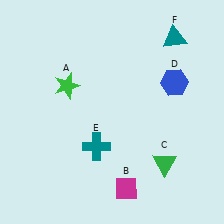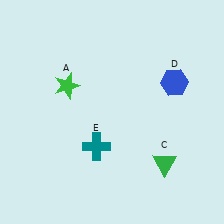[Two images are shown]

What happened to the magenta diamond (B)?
The magenta diamond (B) was removed in Image 2. It was in the bottom-right area of Image 1.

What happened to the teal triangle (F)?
The teal triangle (F) was removed in Image 2. It was in the top-right area of Image 1.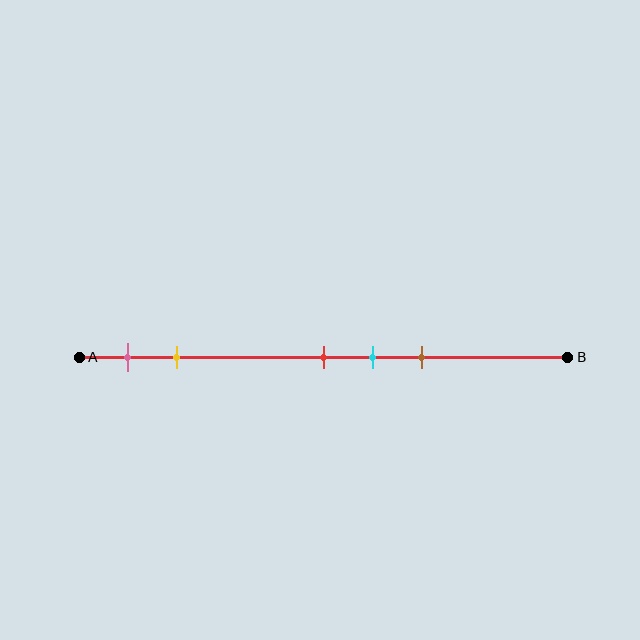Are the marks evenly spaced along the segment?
No, the marks are not evenly spaced.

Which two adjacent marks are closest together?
The red and cyan marks are the closest adjacent pair.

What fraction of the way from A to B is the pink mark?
The pink mark is approximately 10% (0.1) of the way from A to B.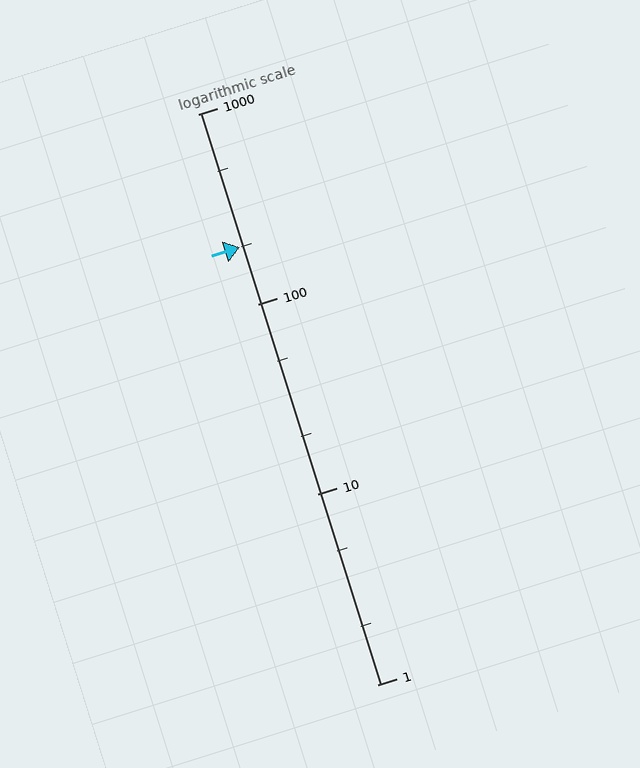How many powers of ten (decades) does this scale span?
The scale spans 3 decades, from 1 to 1000.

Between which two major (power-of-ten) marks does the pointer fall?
The pointer is between 100 and 1000.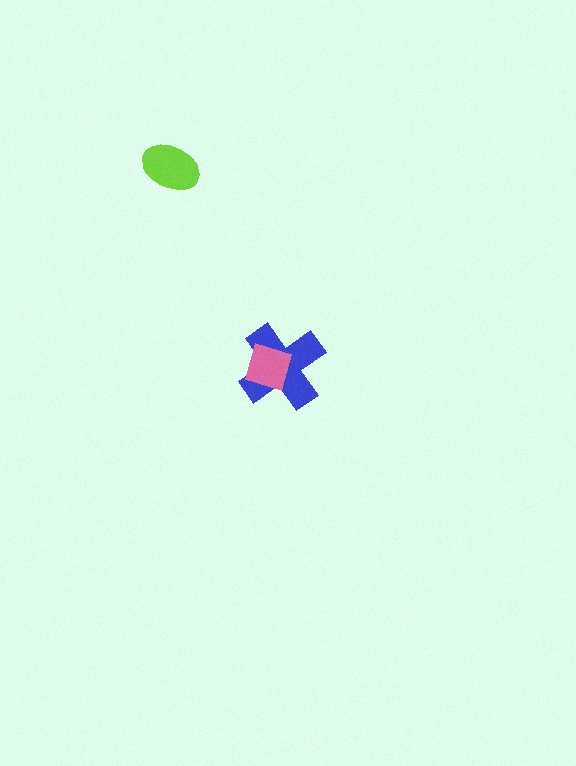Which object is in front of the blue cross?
The pink diamond is in front of the blue cross.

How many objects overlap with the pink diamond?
1 object overlaps with the pink diamond.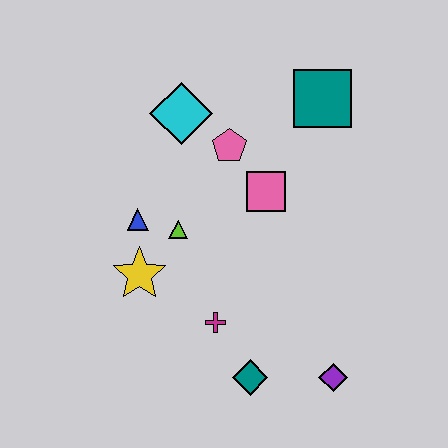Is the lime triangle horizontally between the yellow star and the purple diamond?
Yes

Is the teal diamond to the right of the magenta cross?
Yes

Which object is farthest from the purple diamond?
The cyan diamond is farthest from the purple diamond.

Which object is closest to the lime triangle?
The blue triangle is closest to the lime triangle.